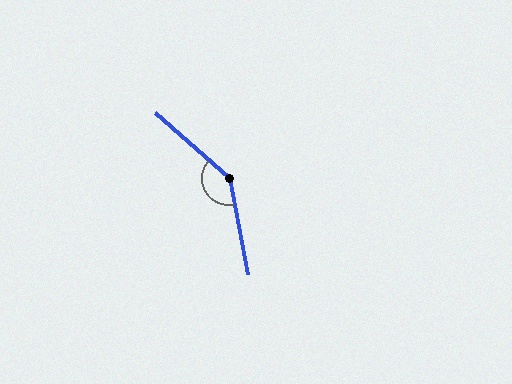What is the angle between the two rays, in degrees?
Approximately 142 degrees.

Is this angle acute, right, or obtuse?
It is obtuse.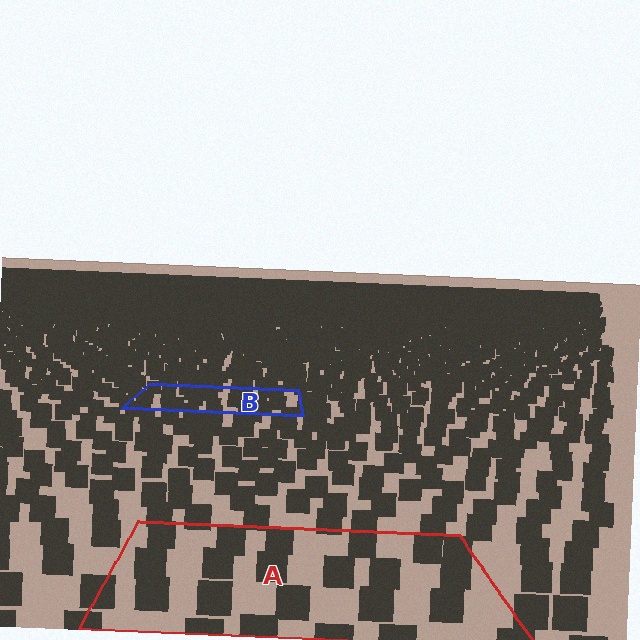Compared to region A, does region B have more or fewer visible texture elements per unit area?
Region B has more texture elements per unit area — they are packed more densely because it is farther away.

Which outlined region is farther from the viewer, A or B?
Region B is farther from the viewer — the texture elements inside it appear smaller and more densely packed.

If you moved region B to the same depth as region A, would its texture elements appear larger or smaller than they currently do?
They would appear larger. At a closer depth, the same texture elements are projected at a bigger on-screen size.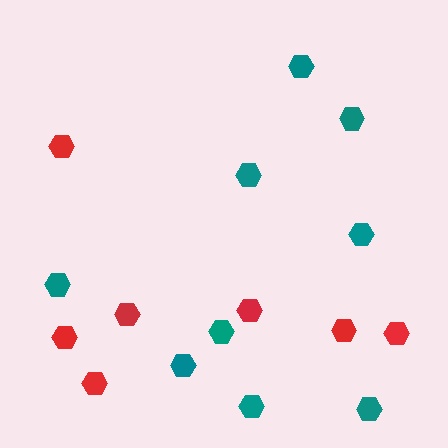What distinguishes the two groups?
There are 2 groups: one group of teal hexagons (9) and one group of red hexagons (7).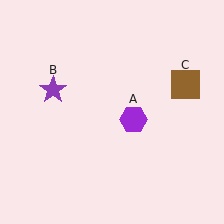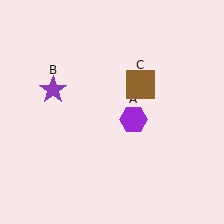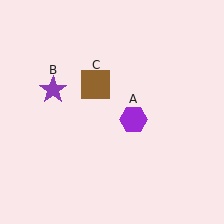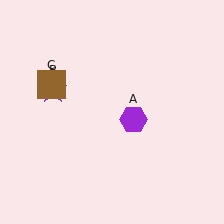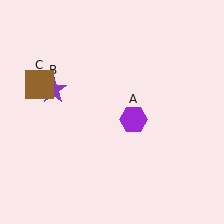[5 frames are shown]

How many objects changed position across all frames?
1 object changed position: brown square (object C).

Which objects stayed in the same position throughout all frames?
Purple hexagon (object A) and purple star (object B) remained stationary.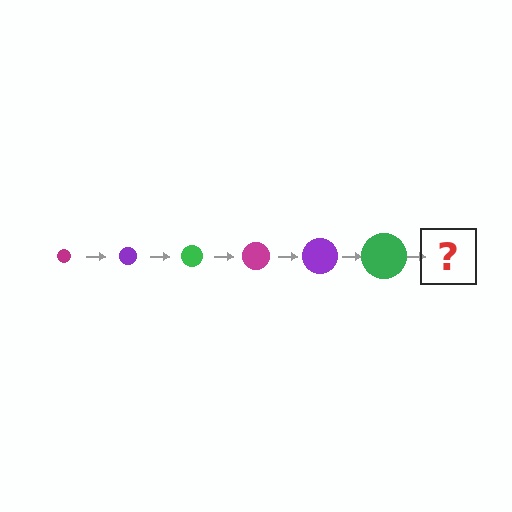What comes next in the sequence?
The next element should be a magenta circle, larger than the previous one.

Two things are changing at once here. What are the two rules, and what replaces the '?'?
The two rules are that the circle grows larger each step and the color cycles through magenta, purple, and green. The '?' should be a magenta circle, larger than the previous one.